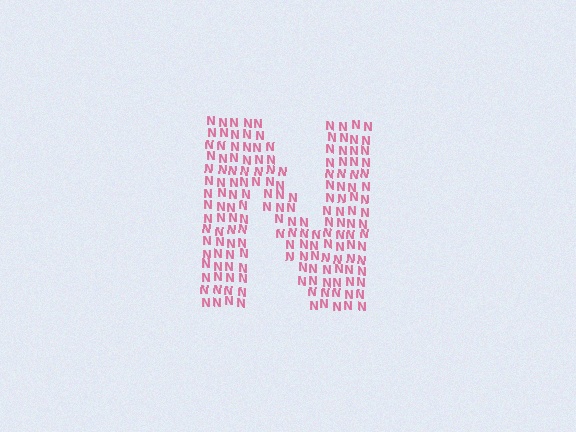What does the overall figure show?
The overall figure shows the letter N.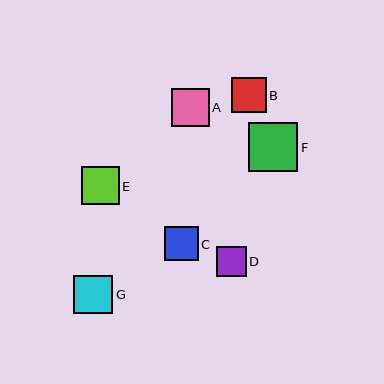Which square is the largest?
Square F is the largest with a size of approximately 49 pixels.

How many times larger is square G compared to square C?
Square G is approximately 1.1 times the size of square C.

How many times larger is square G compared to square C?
Square G is approximately 1.1 times the size of square C.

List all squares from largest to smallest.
From largest to smallest: F, G, E, A, B, C, D.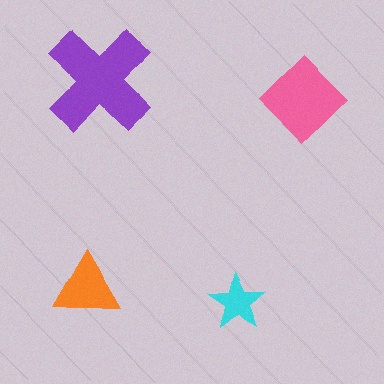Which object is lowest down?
The cyan star is bottommost.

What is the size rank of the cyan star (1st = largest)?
4th.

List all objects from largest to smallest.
The purple cross, the pink diamond, the orange triangle, the cyan star.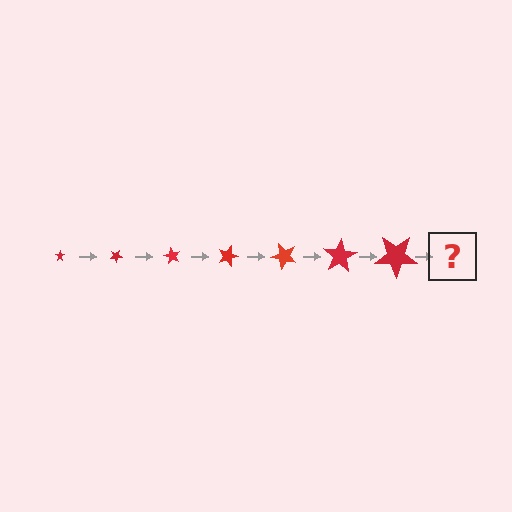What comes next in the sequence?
The next element should be a star, larger than the previous one and rotated 210 degrees from the start.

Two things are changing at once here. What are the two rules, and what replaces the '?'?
The two rules are that the star grows larger each step and it rotates 30 degrees each step. The '?' should be a star, larger than the previous one and rotated 210 degrees from the start.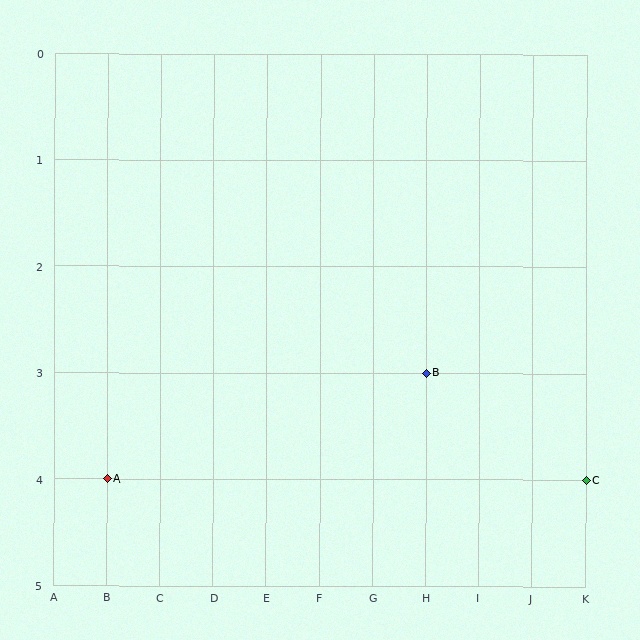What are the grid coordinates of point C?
Point C is at grid coordinates (K, 4).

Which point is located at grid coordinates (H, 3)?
Point B is at (H, 3).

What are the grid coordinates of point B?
Point B is at grid coordinates (H, 3).